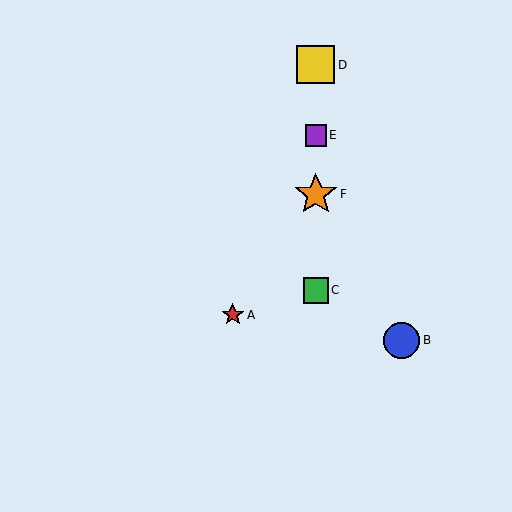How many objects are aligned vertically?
4 objects (C, D, E, F) are aligned vertically.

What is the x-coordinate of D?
Object D is at x≈316.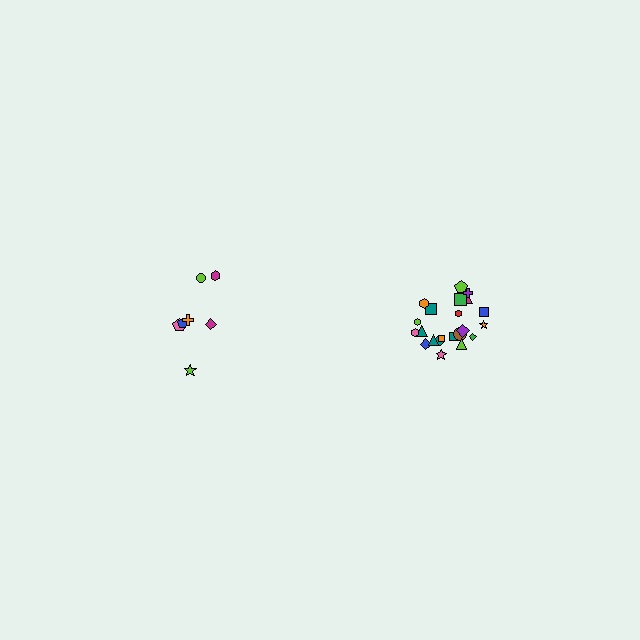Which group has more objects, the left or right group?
The right group.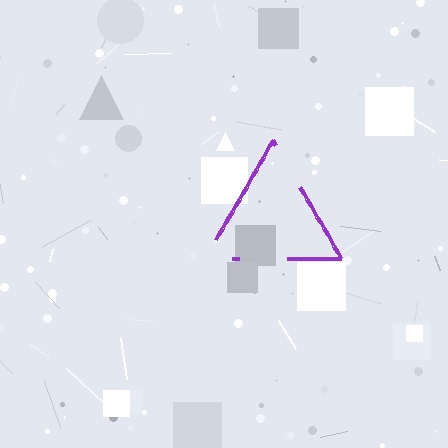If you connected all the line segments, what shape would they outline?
They would outline a triangle.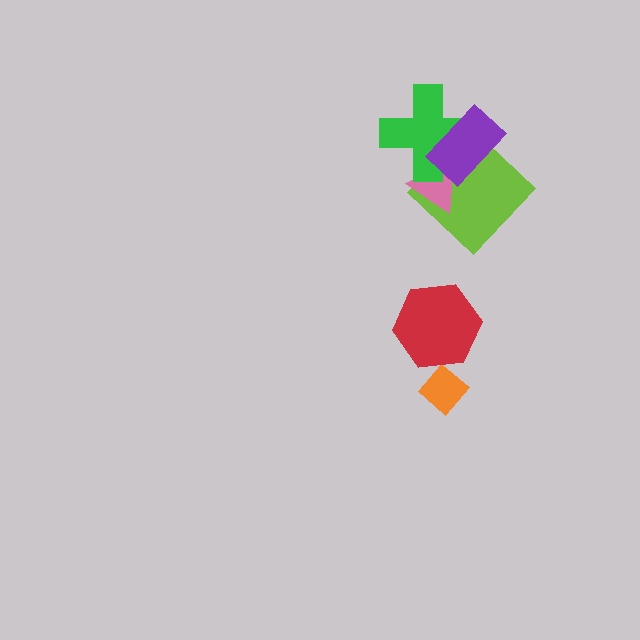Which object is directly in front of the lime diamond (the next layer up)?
The pink triangle is directly in front of the lime diamond.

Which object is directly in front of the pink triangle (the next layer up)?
The green cross is directly in front of the pink triangle.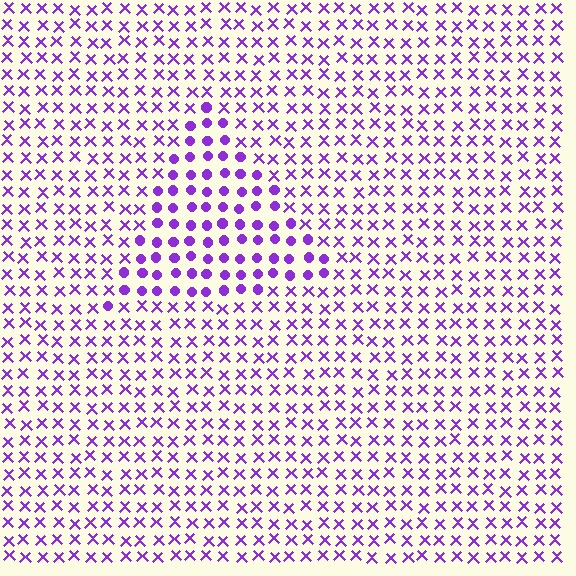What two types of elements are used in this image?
The image uses circles inside the triangle region and X marks outside it.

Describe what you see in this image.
The image is filled with small purple elements arranged in a uniform grid. A triangle-shaped region contains circles, while the surrounding area contains X marks. The boundary is defined purely by the change in element shape.